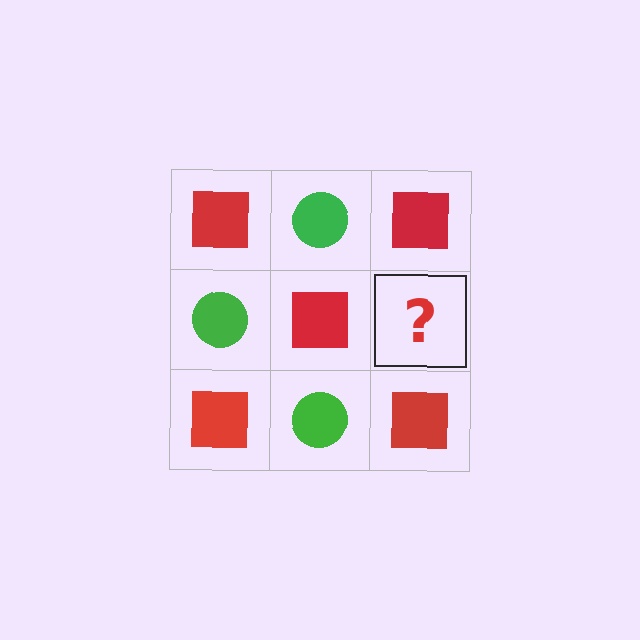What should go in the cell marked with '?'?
The missing cell should contain a green circle.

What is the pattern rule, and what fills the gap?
The rule is that it alternates red square and green circle in a checkerboard pattern. The gap should be filled with a green circle.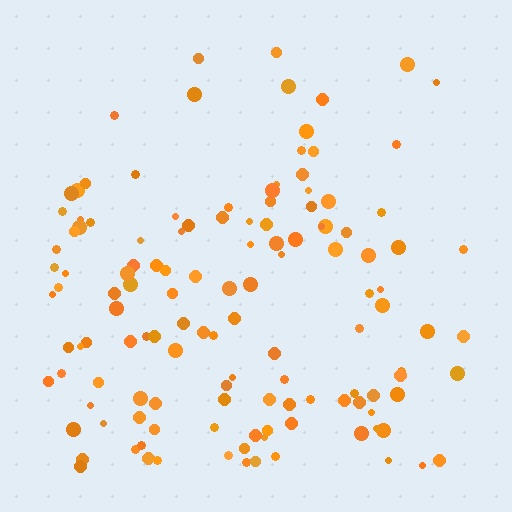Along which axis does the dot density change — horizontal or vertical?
Vertical.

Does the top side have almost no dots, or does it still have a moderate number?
Still a moderate number, just noticeably fewer than the bottom.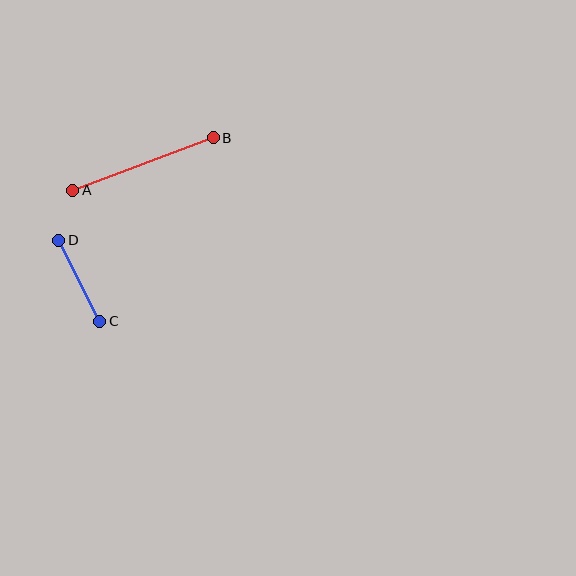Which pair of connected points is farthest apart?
Points A and B are farthest apart.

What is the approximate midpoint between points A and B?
The midpoint is at approximately (143, 164) pixels.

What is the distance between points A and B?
The distance is approximately 150 pixels.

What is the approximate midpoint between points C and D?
The midpoint is at approximately (79, 281) pixels.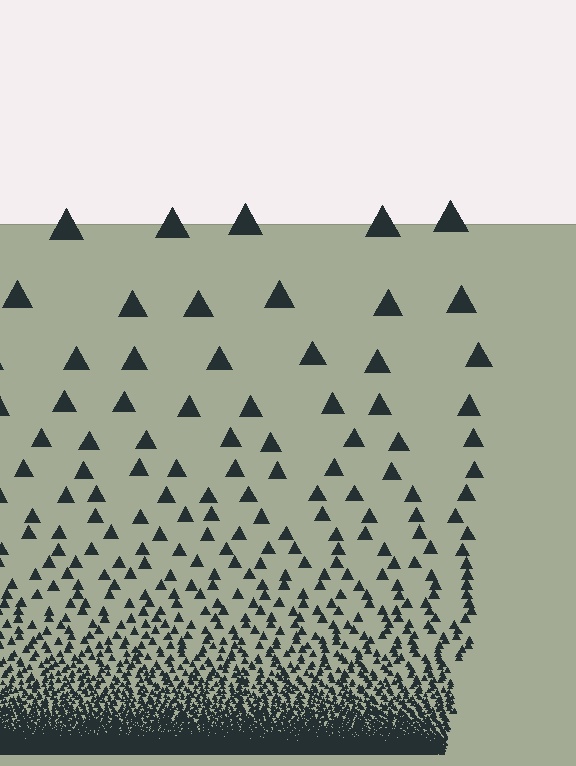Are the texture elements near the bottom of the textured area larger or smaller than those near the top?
Smaller. The gradient is inverted — elements near the bottom are smaller and denser.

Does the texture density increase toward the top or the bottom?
Density increases toward the bottom.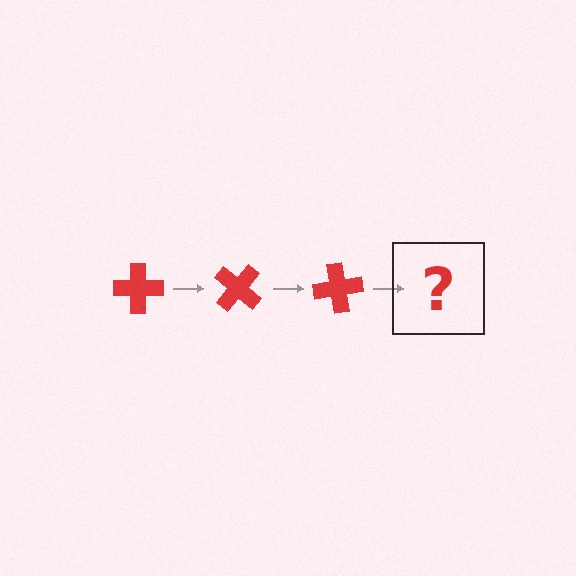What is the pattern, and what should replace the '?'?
The pattern is that the cross rotates 40 degrees each step. The '?' should be a red cross rotated 120 degrees.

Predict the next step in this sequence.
The next step is a red cross rotated 120 degrees.